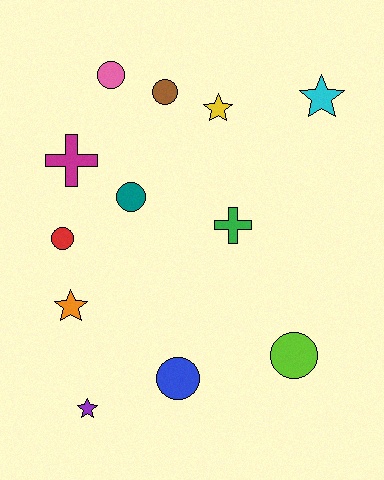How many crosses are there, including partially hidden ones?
There are 2 crosses.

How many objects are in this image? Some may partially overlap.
There are 12 objects.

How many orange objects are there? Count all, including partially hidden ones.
There is 1 orange object.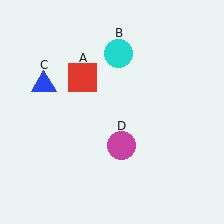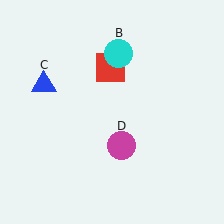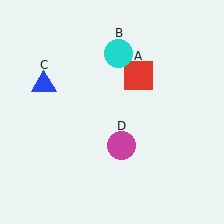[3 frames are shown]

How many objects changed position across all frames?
1 object changed position: red square (object A).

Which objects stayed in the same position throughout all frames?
Cyan circle (object B) and blue triangle (object C) and magenta circle (object D) remained stationary.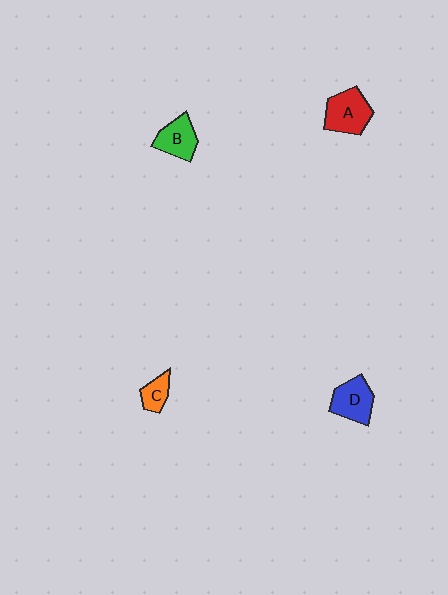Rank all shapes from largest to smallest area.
From largest to smallest: A (red), D (blue), B (green), C (orange).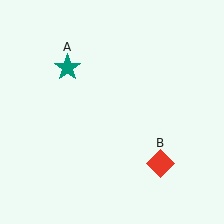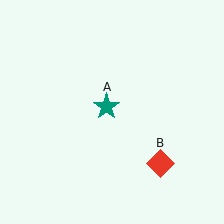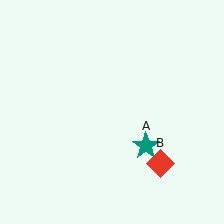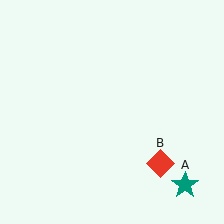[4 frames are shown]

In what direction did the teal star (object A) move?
The teal star (object A) moved down and to the right.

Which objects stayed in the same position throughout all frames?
Red diamond (object B) remained stationary.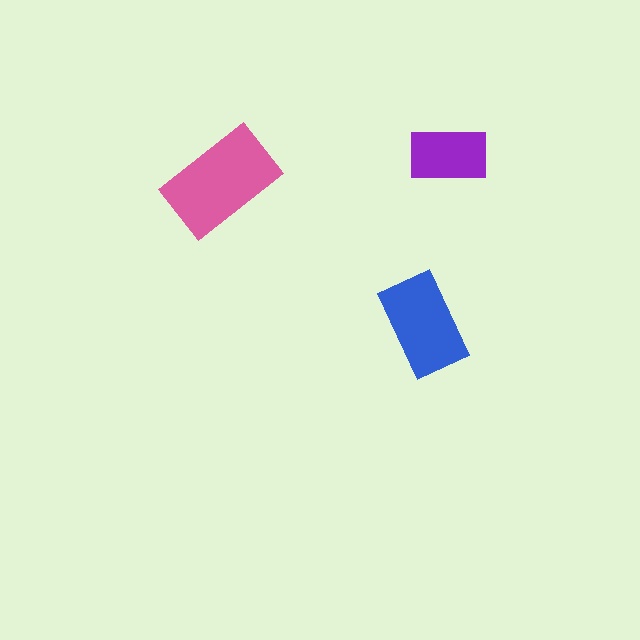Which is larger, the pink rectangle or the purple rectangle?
The pink one.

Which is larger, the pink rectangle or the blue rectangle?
The pink one.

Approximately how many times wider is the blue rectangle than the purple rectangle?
About 1.5 times wider.